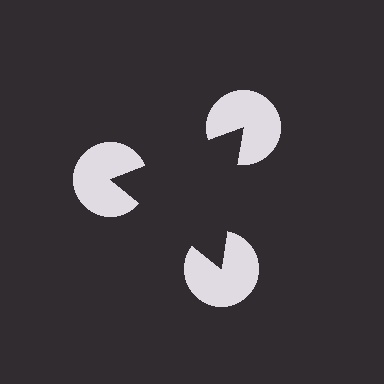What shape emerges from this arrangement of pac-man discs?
An illusory triangle — its edges are inferred from the aligned wedge cuts in the pac-man discs, not physically drawn.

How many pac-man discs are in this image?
There are 3 — one at each vertex of the illusory triangle.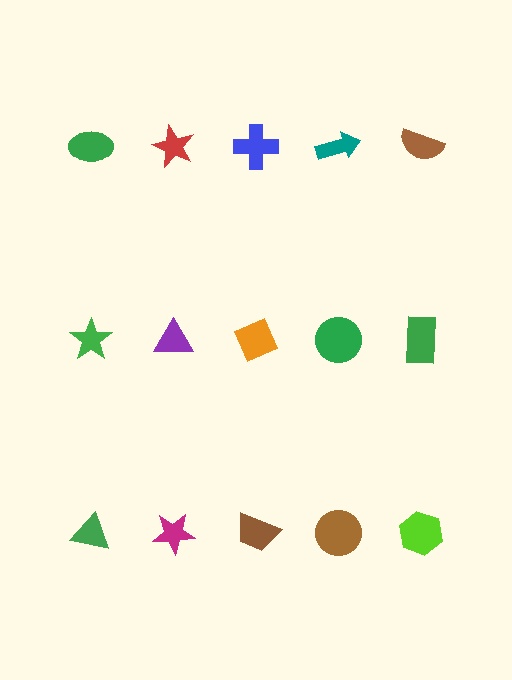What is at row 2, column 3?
An orange diamond.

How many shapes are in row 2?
5 shapes.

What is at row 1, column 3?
A blue cross.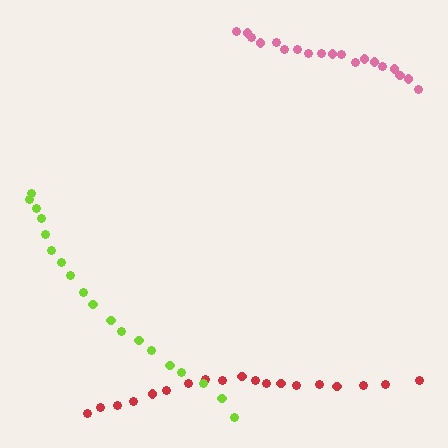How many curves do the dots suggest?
There are 3 distinct paths.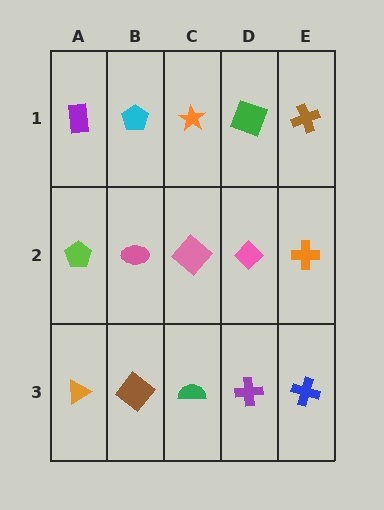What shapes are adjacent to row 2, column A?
A purple rectangle (row 1, column A), an orange triangle (row 3, column A), a pink ellipse (row 2, column B).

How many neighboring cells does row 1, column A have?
2.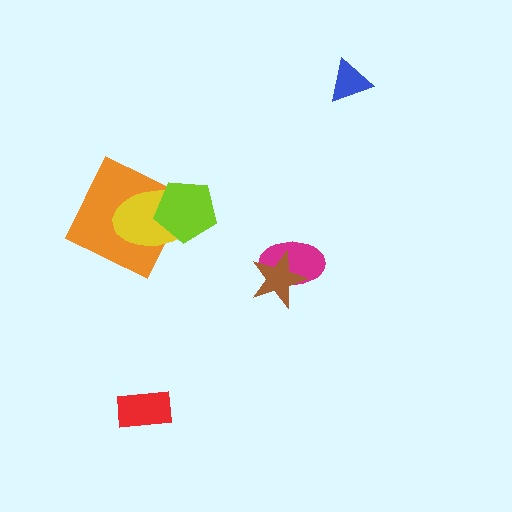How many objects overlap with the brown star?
1 object overlaps with the brown star.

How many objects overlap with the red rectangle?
0 objects overlap with the red rectangle.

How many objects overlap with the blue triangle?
0 objects overlap with the blue triangle.